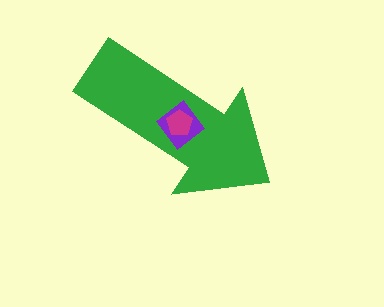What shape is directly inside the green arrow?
The purple diamond.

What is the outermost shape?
The green arrow.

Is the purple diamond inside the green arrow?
Yes.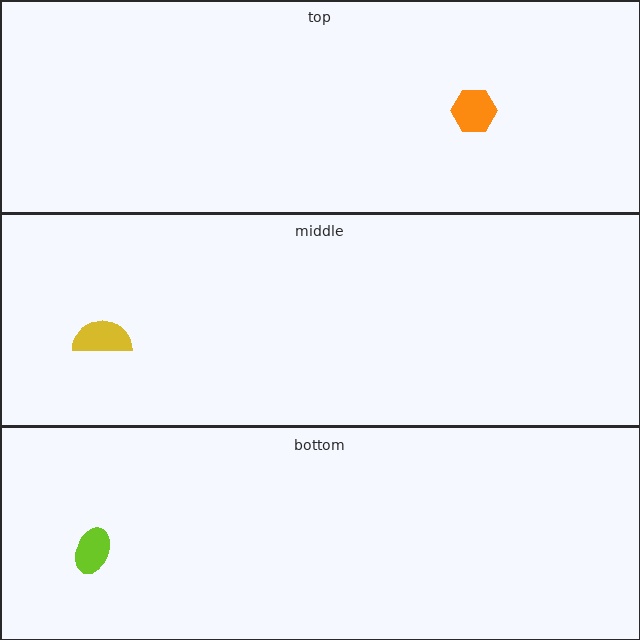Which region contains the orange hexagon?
The top region.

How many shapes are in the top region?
1.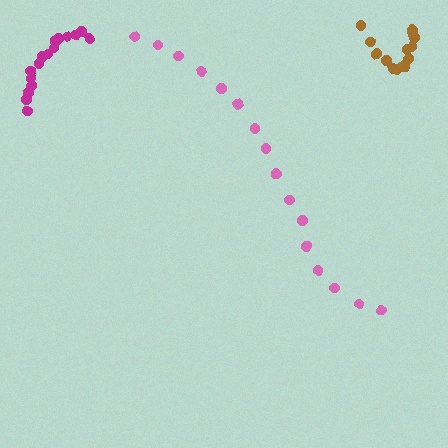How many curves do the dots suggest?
There are 3 distinct paths.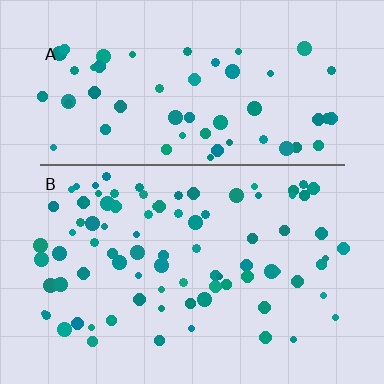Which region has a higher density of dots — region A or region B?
B (the bottom).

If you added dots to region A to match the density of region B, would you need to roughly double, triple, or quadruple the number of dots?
Approximately double.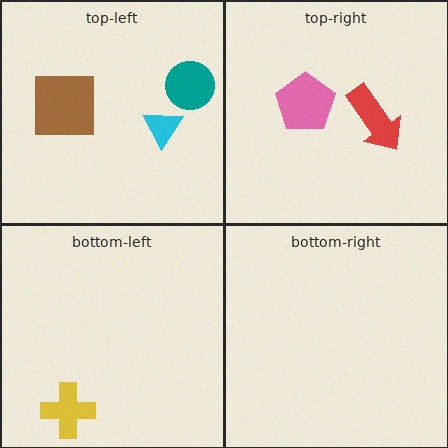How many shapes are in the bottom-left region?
1.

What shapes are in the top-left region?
The cyan triangle, the brown square, the teal circle.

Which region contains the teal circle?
The top-left region.